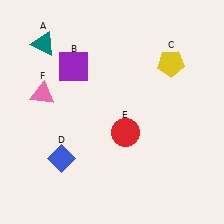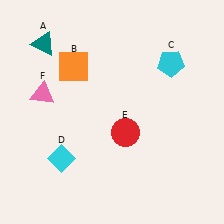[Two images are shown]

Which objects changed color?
B changed from purple to orange. C changed from yellow to cyan. D changed from blue to cyan.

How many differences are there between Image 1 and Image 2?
There are 3 differences between the two images.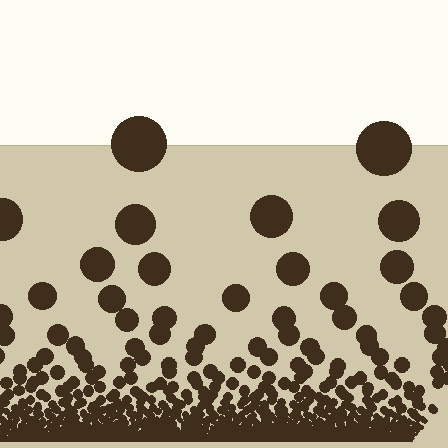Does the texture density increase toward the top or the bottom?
Density increases toward the bottom.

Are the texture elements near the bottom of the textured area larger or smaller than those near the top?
Smaller. The gradient is inverted — elements near the bottom are smaller and denser.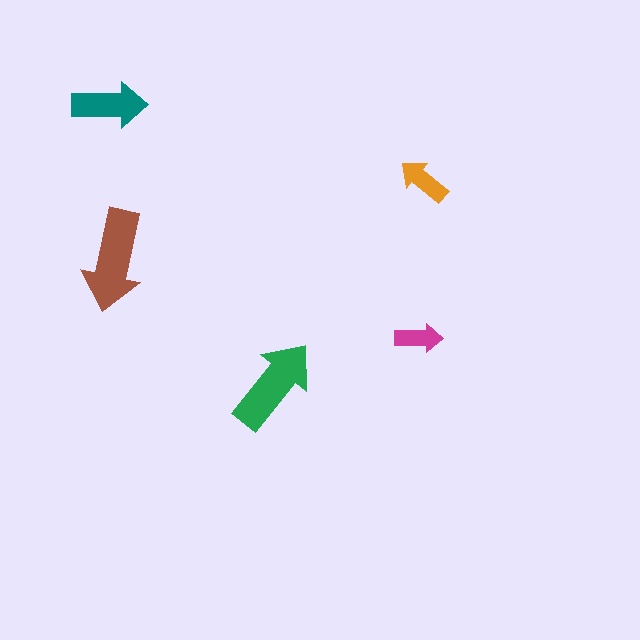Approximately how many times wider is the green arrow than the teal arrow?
About 1.5 times wider.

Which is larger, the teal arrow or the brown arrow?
The brown one.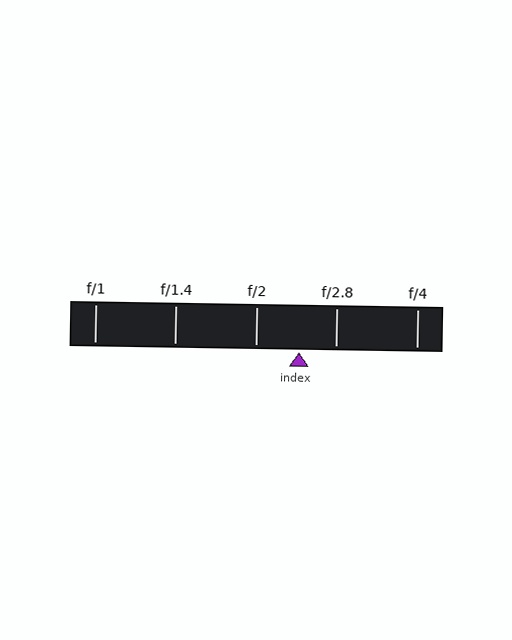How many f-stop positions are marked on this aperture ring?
There are 5 f-stop positions marked.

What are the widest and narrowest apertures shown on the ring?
The widest aperture shown is f/1 and the narrowest is f/4.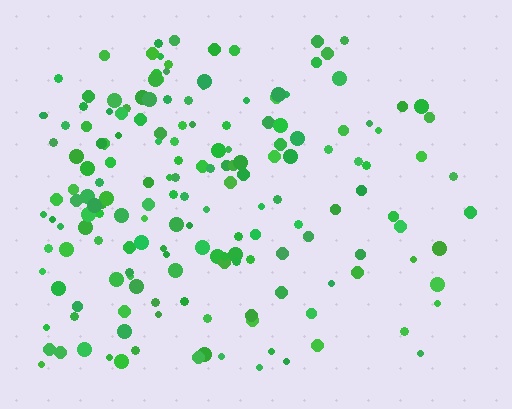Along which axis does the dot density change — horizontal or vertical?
Horizontal.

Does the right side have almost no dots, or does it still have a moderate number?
Still a moderate number, just noticeably fewer than the left.